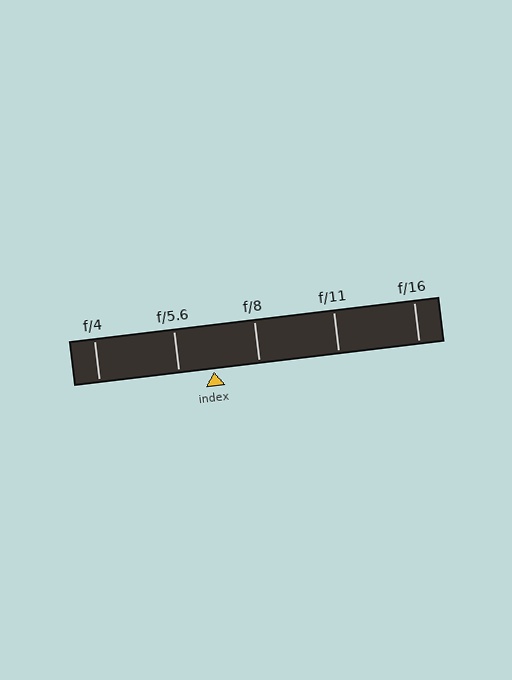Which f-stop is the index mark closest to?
The index mark is closest to f/5.6.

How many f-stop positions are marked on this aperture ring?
There are 5 f-stop positions marked.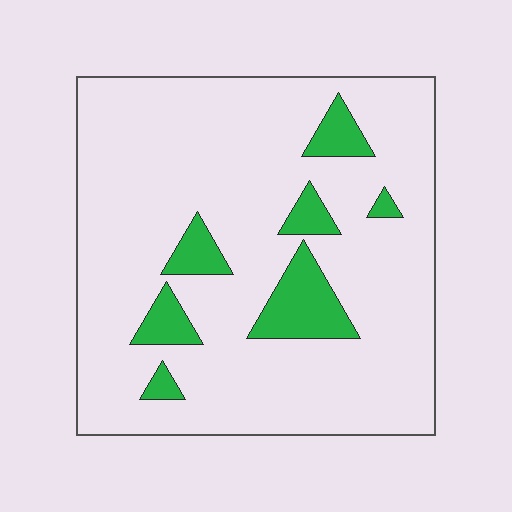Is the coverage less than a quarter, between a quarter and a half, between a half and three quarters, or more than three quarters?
Less than a quarter.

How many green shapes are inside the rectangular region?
7.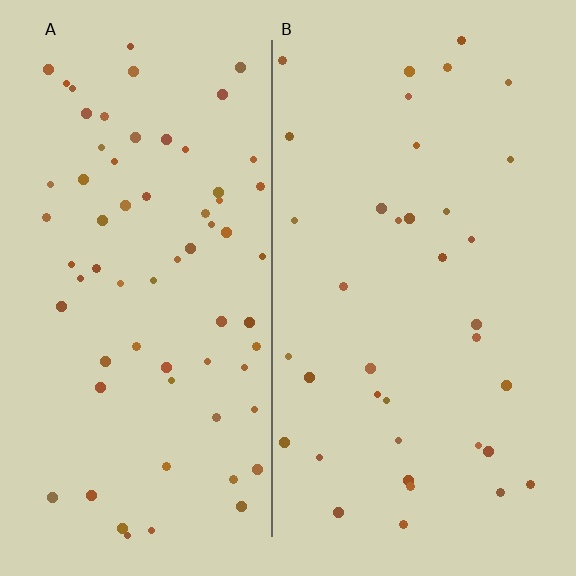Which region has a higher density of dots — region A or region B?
A (the left).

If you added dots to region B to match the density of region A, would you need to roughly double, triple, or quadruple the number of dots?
Approximately double.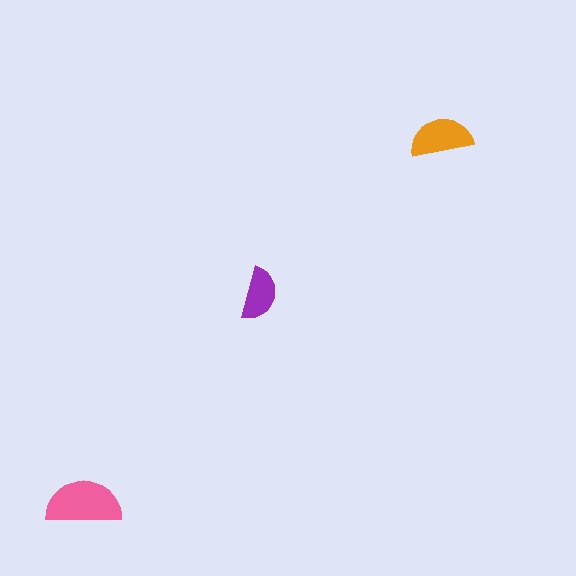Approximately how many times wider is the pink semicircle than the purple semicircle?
About 1.5 times wider.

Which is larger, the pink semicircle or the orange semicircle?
The pink one.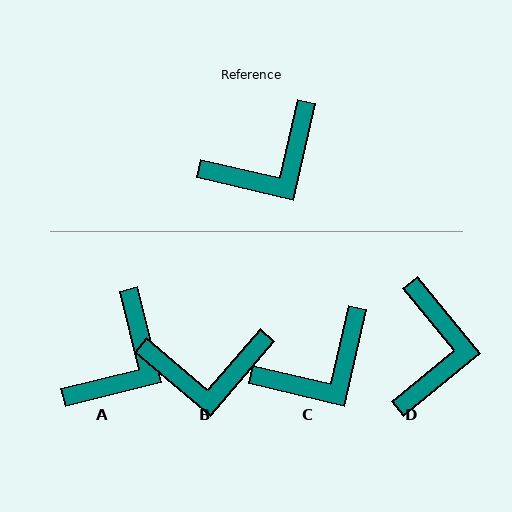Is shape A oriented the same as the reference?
No, it is off by about 27 degrees.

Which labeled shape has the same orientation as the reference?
C.